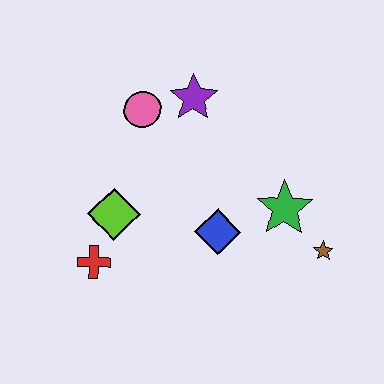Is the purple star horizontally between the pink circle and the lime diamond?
No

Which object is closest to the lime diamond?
The red cross is closest to the lime diamond.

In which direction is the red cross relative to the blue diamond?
The red cross is to the left of the blue diamond.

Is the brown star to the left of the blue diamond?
No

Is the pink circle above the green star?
Yes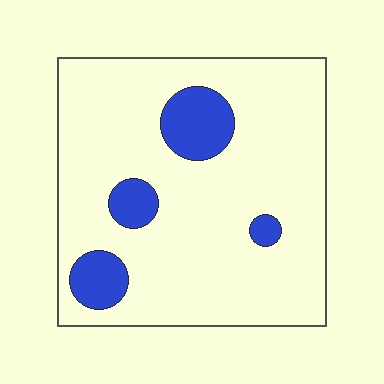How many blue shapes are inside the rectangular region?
4.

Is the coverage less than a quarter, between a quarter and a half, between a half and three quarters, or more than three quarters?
Less than a quarter.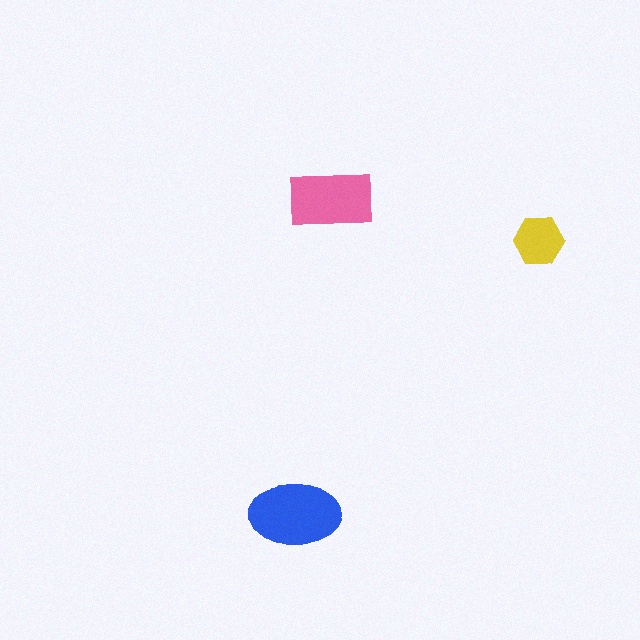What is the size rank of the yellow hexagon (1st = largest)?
3rd.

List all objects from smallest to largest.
The yellow hexagon, the pink rectangle, the blue ellipse.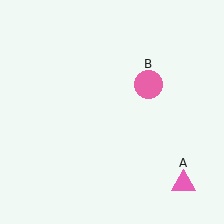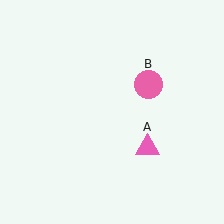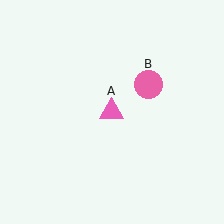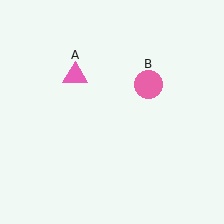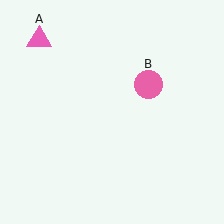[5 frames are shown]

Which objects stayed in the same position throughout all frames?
Pink circle (object B) remained stationary.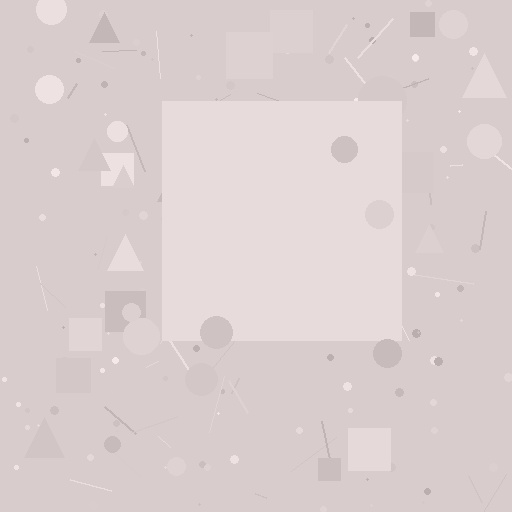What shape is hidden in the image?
A square is hidden in the image.